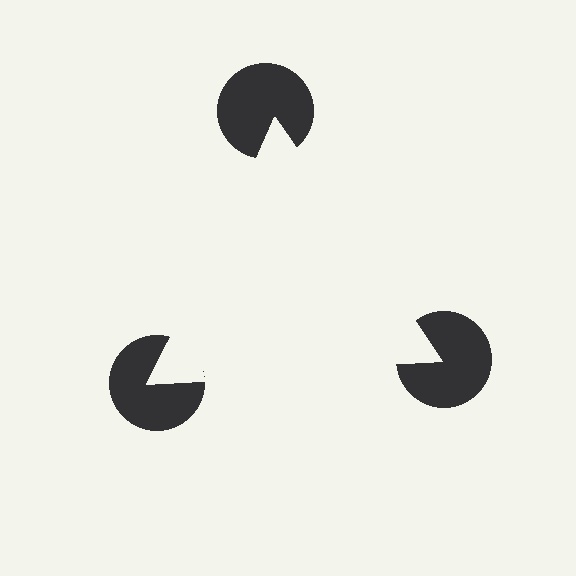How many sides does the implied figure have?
3 sides.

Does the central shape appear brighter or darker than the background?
It typically appears slightly brighter than the background, even though no actual brightness change is drawn.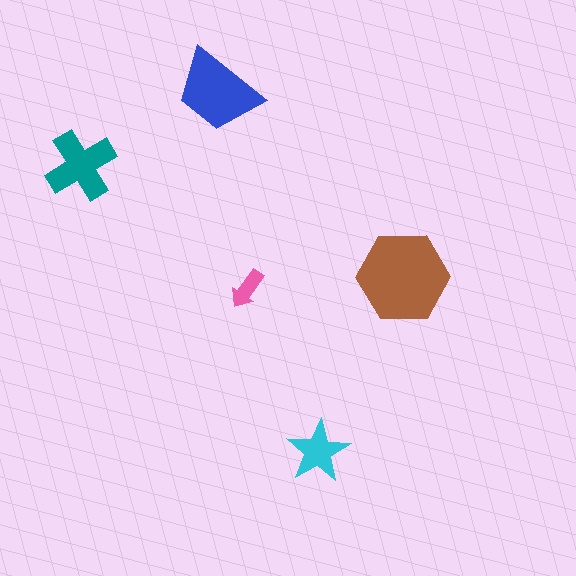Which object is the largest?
The brown hexagon.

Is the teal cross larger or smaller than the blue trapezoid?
Smaller.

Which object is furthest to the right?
The brown hexagon is rightmost.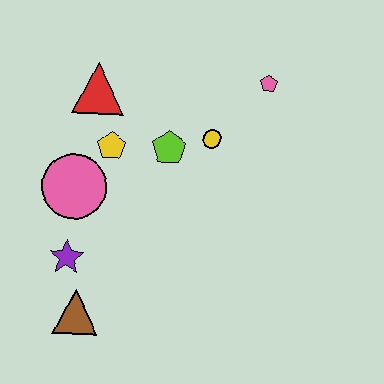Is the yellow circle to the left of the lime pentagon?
No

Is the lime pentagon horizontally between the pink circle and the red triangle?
No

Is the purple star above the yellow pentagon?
No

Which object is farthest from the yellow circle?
The brown triangle is farthest from the yellow circle.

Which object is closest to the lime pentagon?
The yellow circle is closest to the lime pentagon.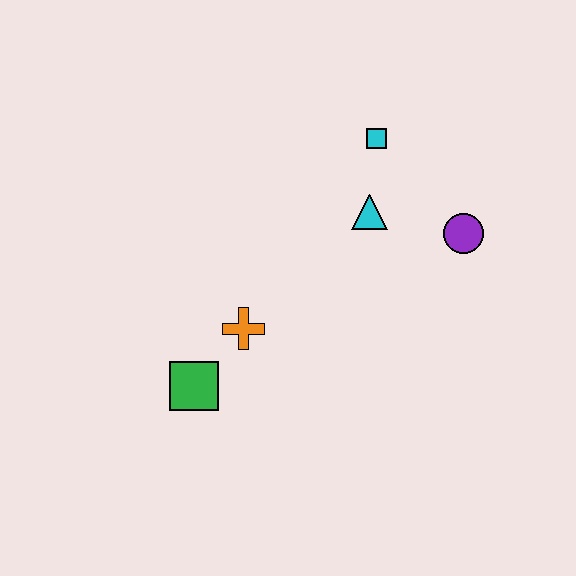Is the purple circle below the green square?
No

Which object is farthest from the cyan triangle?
The green square is farthest from the cyan triangle.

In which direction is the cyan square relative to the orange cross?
The cyan square is above the orange cross.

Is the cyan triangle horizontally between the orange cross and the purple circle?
Yes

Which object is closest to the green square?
The orange cross is closest to the green square.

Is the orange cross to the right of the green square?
Yes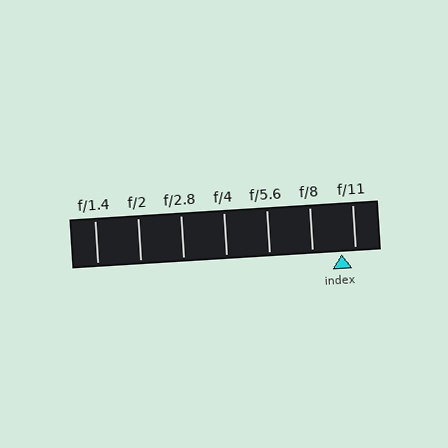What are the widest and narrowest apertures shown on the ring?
The widest aperture shown is f/1.4 and the narrowest is f/11.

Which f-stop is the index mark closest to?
The index mark is closest to f/11.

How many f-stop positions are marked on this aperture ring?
There are 7 f-stop positions marked.